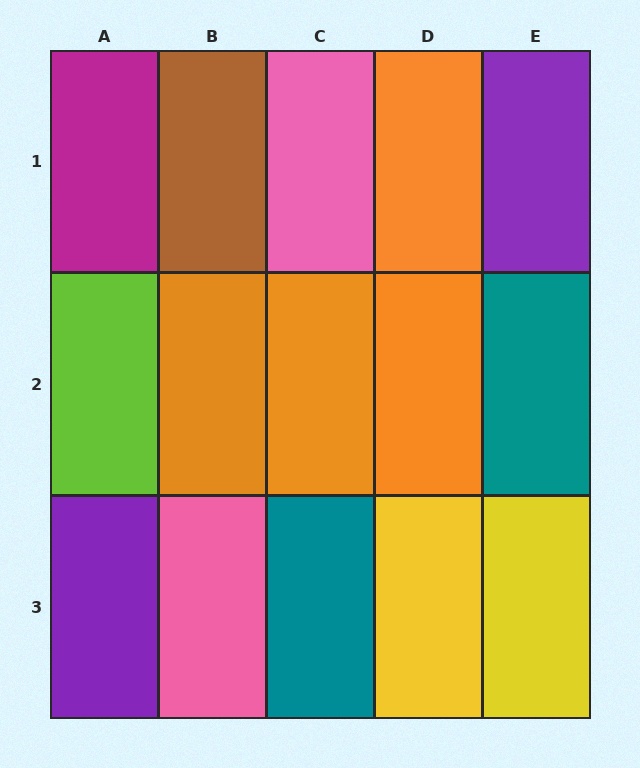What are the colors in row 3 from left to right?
Purple, pink, teal, yellow, yellow.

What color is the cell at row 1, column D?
Orange.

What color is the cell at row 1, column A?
Magenta.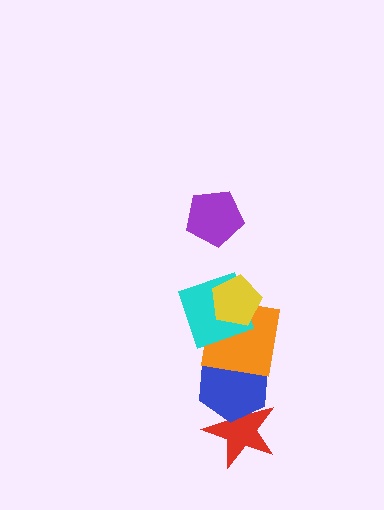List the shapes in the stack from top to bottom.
From top to bottom: the purple pentagon, the yellow pentagon, the cyan square, the orange square, the blue hexagon, the red star.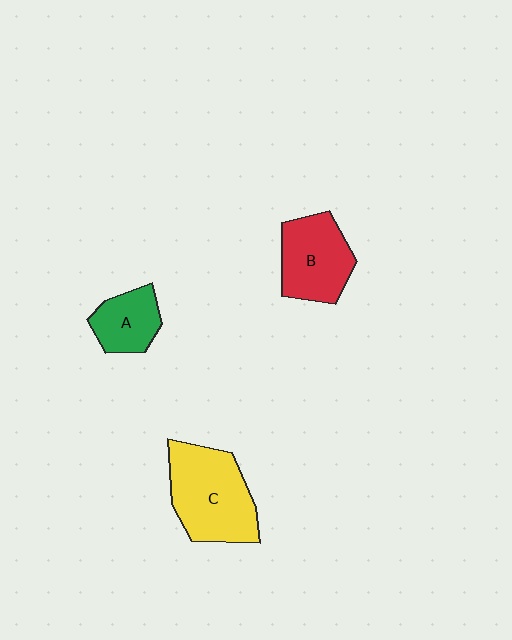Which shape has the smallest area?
Shape A (green).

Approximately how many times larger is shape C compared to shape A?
Approximately 1.9 times.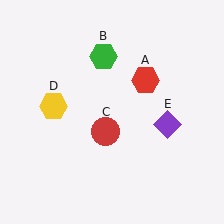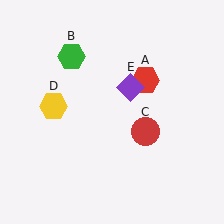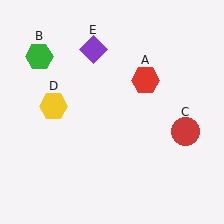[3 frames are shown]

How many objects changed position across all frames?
3 objects changed position: green hexagon (object B), red circle (object C), purple diamond (object E).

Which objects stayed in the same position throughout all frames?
Red hexagon (object A) and yellow hexagon (object D) remained stationary.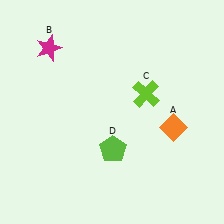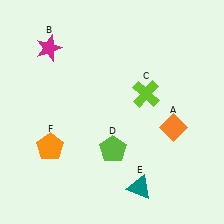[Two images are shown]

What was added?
A teal triangle (E), an orange pentagon (F) were added in Image 2.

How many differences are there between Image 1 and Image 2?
There are 2 differences between the two images.